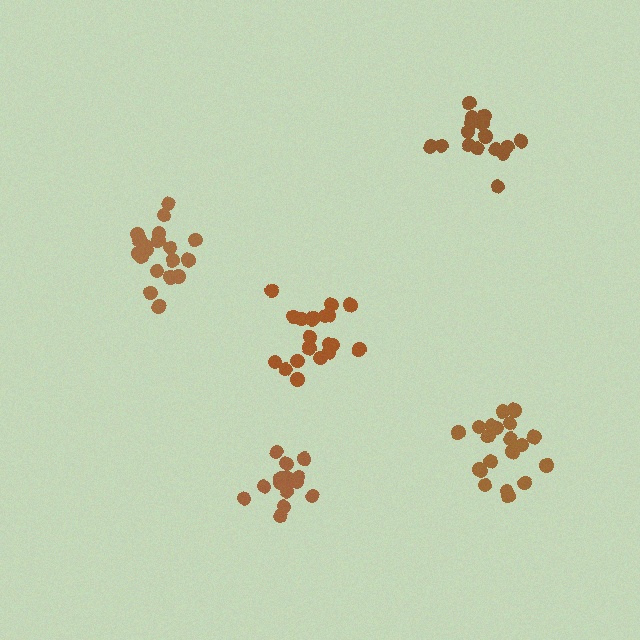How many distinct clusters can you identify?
There are 5 distinct clusters.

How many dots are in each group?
Group 1: 20 dots, Group 2: 17 dots, Group 3: 21 dots, Group 4: 21 dots, Group 5: 15 dots (94 total).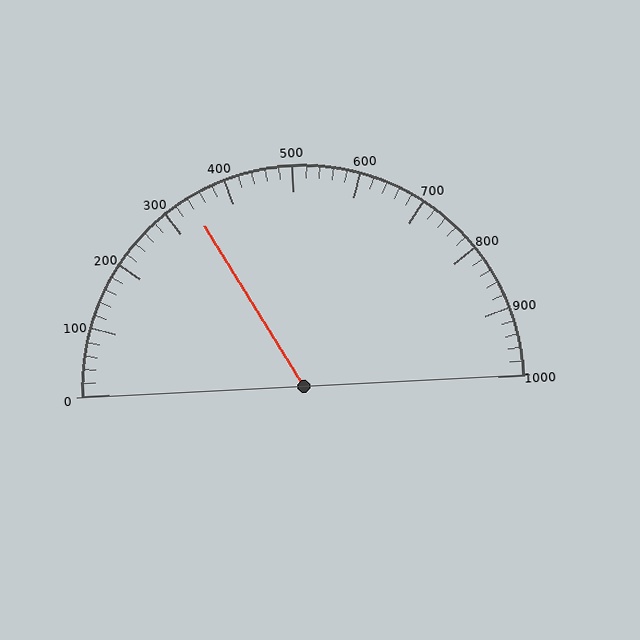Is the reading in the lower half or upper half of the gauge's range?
The reading is in the lower half of the range (0 to 1000).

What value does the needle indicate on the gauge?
The needle indicates approximately 340.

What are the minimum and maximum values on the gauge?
The gauge ranges from 0 to 1000.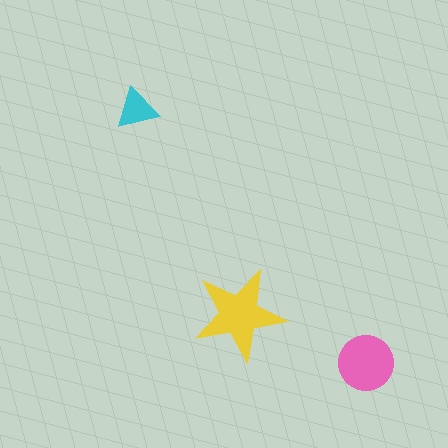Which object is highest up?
The cyan triangle is topmost.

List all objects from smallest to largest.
The cyan triangle, the pink circle, the yellow star.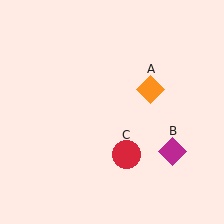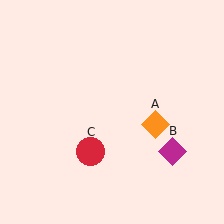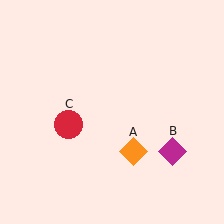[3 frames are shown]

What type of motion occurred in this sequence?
The orange diamond (object A), red circle (object C) rotated clockwise around the center of the scene.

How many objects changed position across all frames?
2 objects changed position: orange diamond (object A), red circle (object C).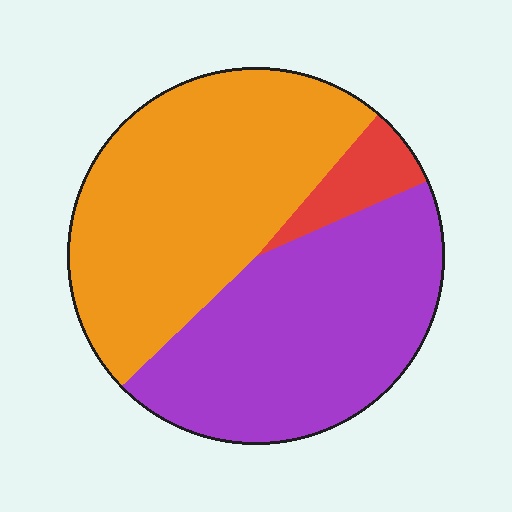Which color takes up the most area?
Orange, at roughly 50%.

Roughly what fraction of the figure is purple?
Purple covers about 45% of the figure.